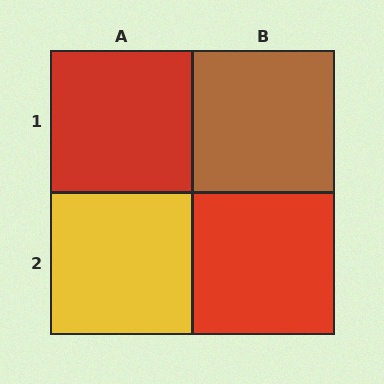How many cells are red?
2 cells are red.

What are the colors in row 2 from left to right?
Yellow, red.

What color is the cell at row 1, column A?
Red.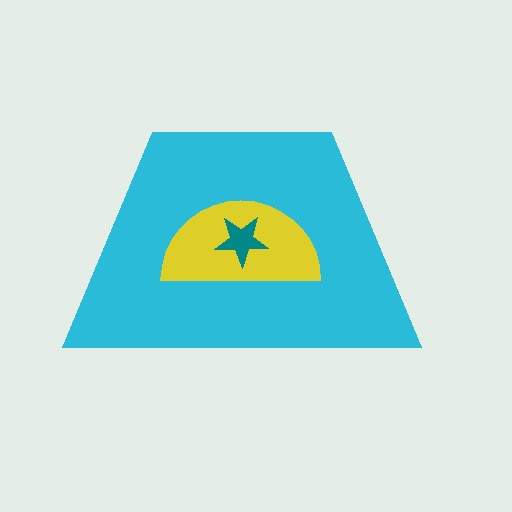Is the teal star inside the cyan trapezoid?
Yes.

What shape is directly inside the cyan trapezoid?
The yellow semicircle.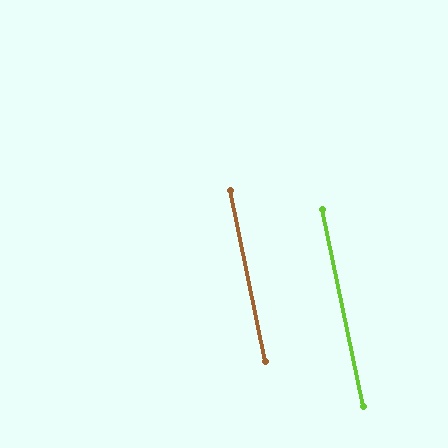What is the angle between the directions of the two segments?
Approximately 0 degrees.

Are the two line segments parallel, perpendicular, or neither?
Parallel — their directions differ by only 0.4°.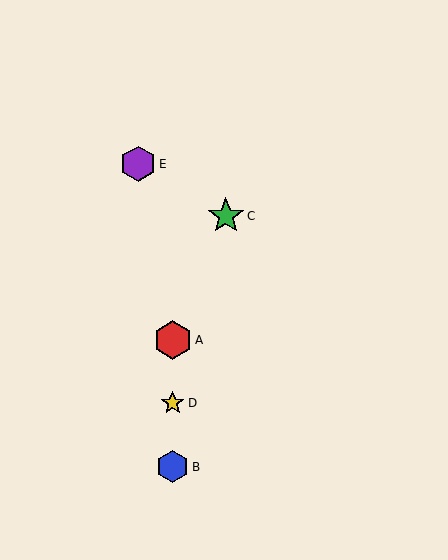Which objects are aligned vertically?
Objects A, B, D are aligned vertically.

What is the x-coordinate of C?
Object C is at x≈226.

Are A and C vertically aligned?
No, A is at x≈173 and C is at x≈226.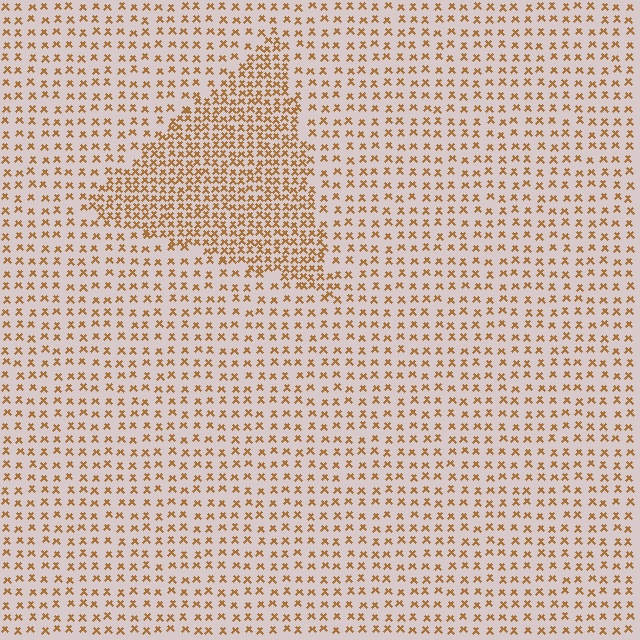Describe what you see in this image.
The image contains small brown elements arranged at two different densities. A triangle-shaped region is visible where the elements are more densely packed than the surrounding area.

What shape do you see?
I see a triangle.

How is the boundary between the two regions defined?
The boundary is defined by a change in element density (approximately 2.1x ratio). All elements are the same color, size, and shape.